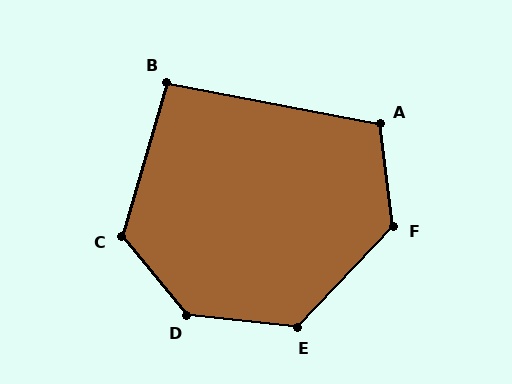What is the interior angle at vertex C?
Approximately 124 degrees (obtuse).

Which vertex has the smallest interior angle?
B, at approximately 95 degrees.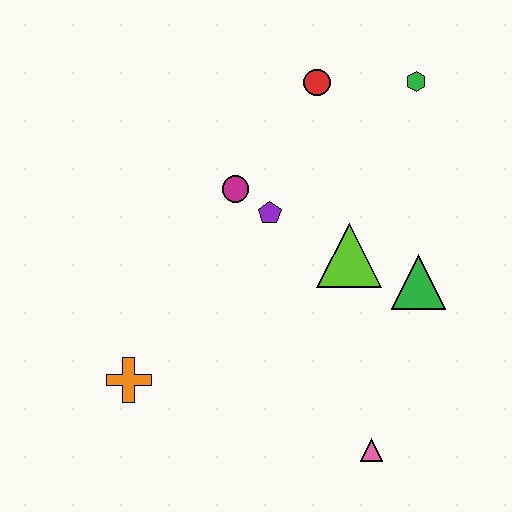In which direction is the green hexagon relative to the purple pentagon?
The green hexagon is to the right of the purple pentagon.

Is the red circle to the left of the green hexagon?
Yes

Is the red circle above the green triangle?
Yes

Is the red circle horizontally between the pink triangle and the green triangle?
No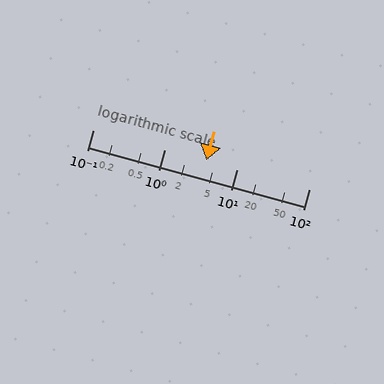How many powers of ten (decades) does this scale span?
The scale spans 3 decades, from 0.1 to 100.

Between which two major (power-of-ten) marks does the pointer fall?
The pointer is between 1 and 10.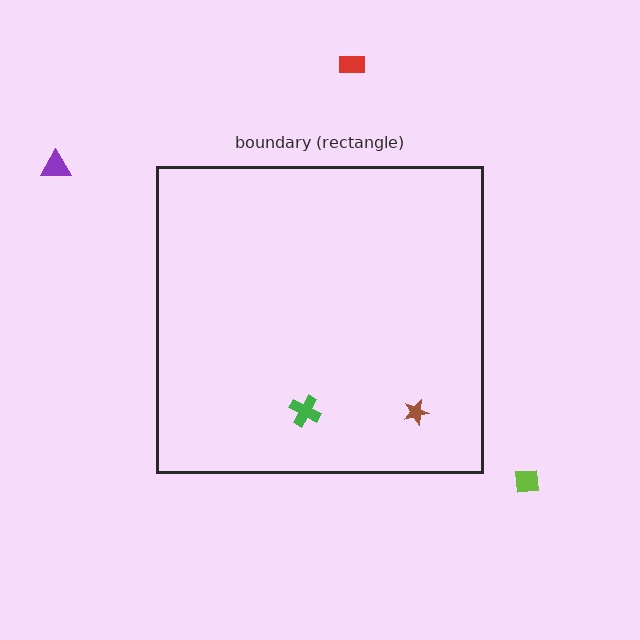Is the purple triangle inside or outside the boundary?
Outside.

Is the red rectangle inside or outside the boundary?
Outside.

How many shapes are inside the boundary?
2 inside, 3 outside.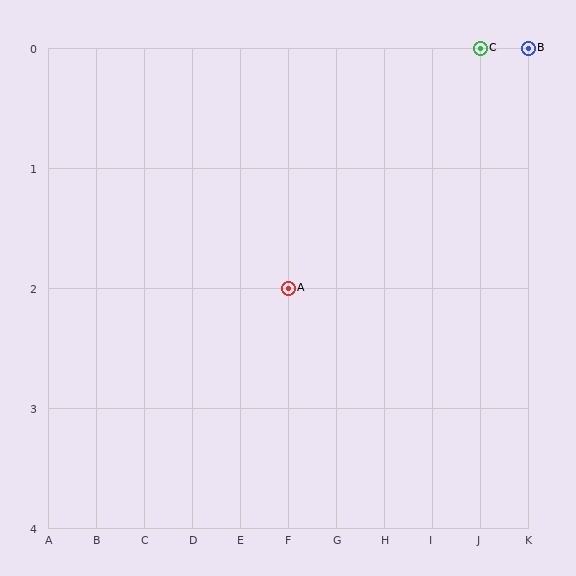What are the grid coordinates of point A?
Point A is at grid coordinates (F, 2).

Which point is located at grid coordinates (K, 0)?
Point B is at (K, 0).